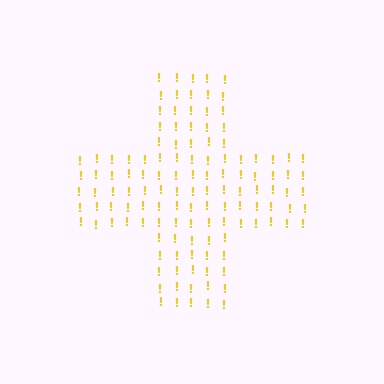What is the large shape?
The large shape is a cross.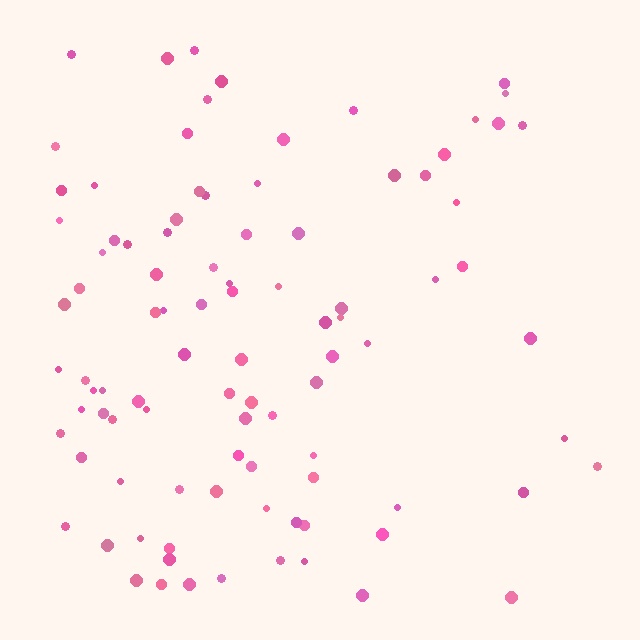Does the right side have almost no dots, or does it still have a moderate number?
Still a moderate number, just noticeably fewer than the left.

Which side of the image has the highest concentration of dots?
The left.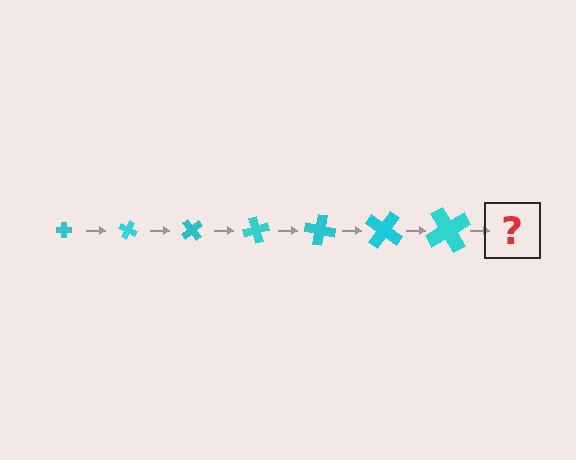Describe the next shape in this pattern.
It should be a cross, larger than the previous one and rotated 175 degrees from the start.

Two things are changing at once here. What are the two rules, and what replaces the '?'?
The two rules are that the cross grows larger each step and it rotates 25 degrees each step. The '?' should be a cross, larger than the previous one and rotated 175 degrees from the start.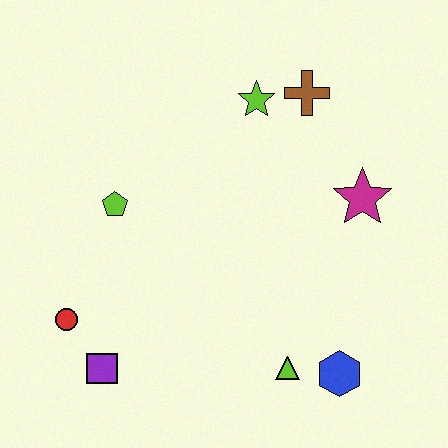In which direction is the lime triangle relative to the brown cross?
The lime triangle is below the brown cross.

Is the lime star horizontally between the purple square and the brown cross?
Yes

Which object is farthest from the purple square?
The brown cross is farthest from the purple square.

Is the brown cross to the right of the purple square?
Yes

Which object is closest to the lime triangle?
The blue hexagon is closest to the lime triangle.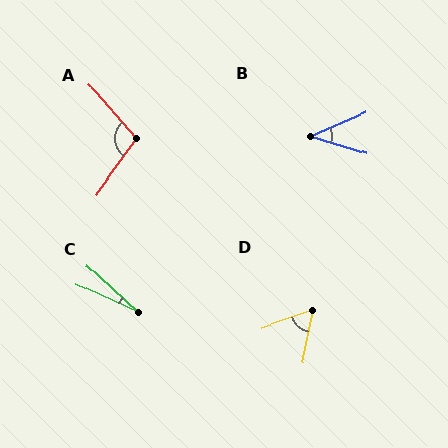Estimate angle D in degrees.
Approximately 60 degrees.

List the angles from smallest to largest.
C (19°), B (40°), D (60°), A (104°).